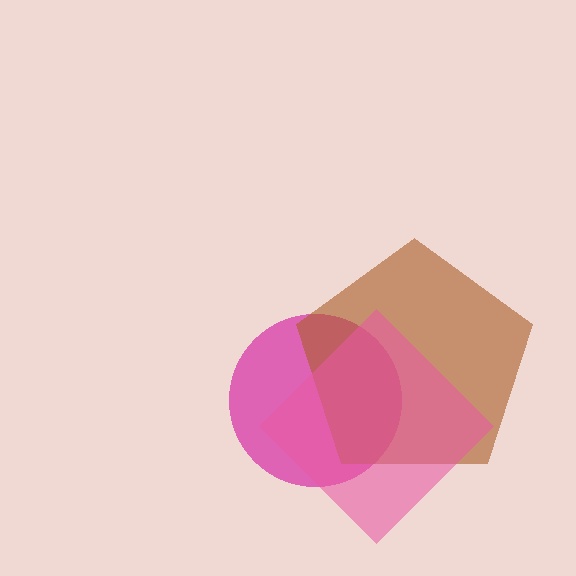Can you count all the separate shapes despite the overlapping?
Yes, there are 3 separate shapes.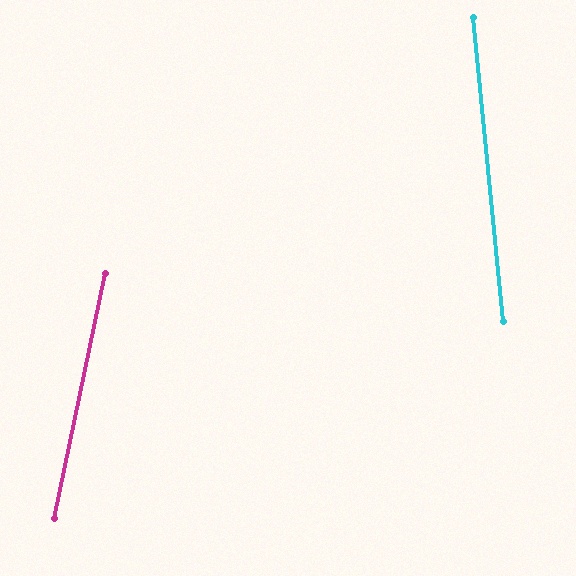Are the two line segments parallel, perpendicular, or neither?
Neither parallel nor perpendicular — they differ by about 17°.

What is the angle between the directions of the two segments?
Approximately 17 degrees.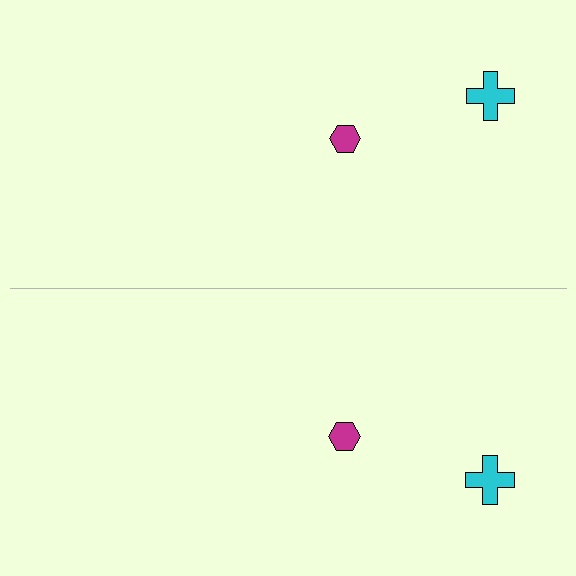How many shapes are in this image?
There are 4 shapes in this image.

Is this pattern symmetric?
Yes, this pattern has bilateral (reflection) symmetry.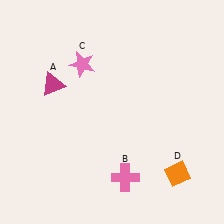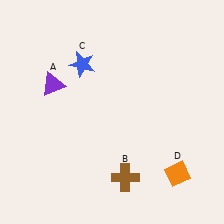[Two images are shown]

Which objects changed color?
A changed from magenta to purple. B changed from pink to brown. C changed from pink to blue.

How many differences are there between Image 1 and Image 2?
There are 3 differences between the two images.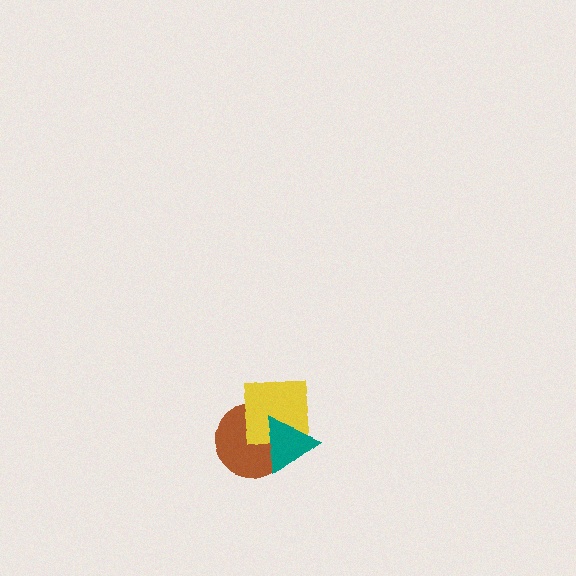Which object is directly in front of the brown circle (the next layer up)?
The yellow square is directly in front of the brown circle.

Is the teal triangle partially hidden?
No, no other shape covers it.